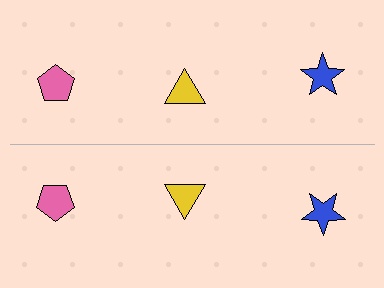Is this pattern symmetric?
Yes, this pattern has bilateral (reflection) symmetry.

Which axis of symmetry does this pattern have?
The pattern has a horizontal axis of symmetry running through the center of the image.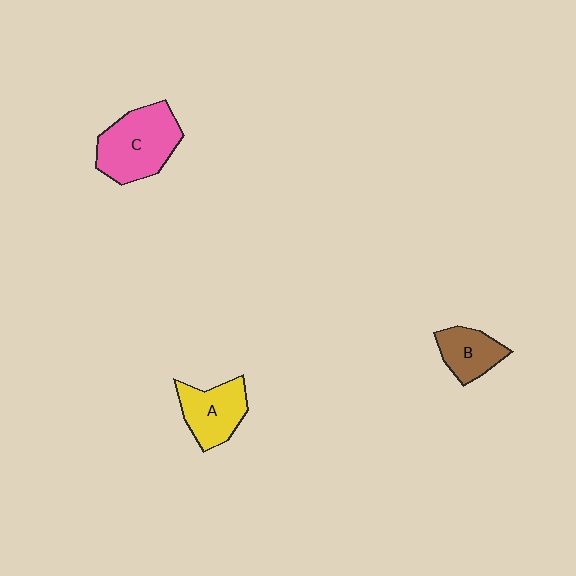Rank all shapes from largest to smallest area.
From largest to smallest: C (pink), A (yellow), B (brown).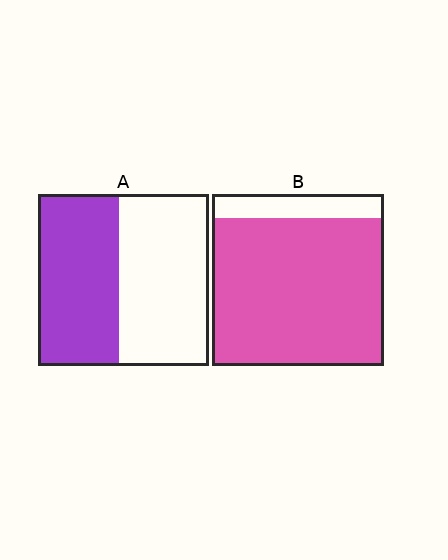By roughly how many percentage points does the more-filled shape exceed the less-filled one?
By roughly 40 percentage points (B over A).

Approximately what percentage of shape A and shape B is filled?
A is approximately 45% and B is approximately 85%.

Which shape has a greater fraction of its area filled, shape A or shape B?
Shape B.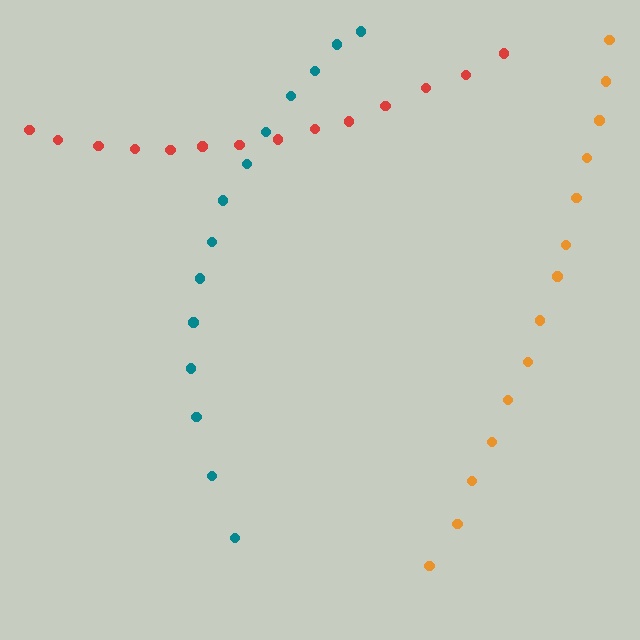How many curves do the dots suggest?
There are 3 distinct paths.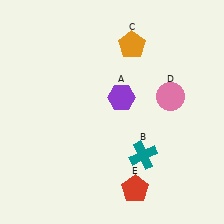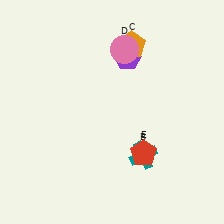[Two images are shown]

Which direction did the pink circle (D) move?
The pink circle (D) moved up.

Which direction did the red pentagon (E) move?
The red pentagon (E) moved up.